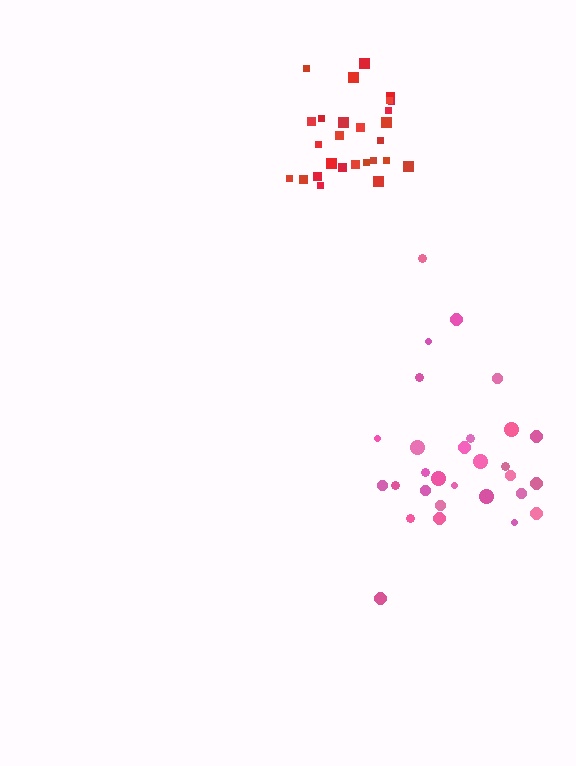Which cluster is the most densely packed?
Red.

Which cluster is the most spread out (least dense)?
Pink.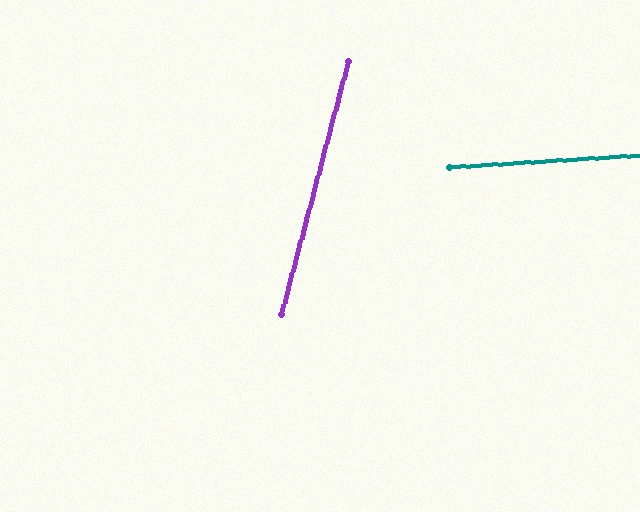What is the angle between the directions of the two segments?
Approximately 72 degrees.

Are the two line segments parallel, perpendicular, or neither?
Neither parallel nor perpendicular — they differ by about 72°.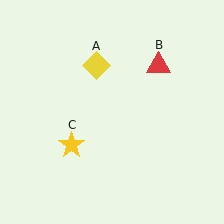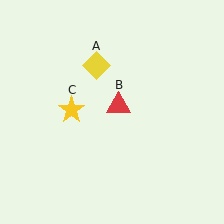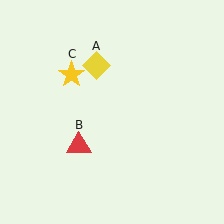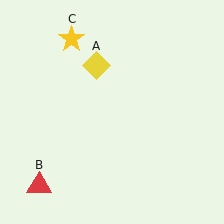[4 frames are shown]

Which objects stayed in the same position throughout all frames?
Yellow diamond (object A) remained stationary.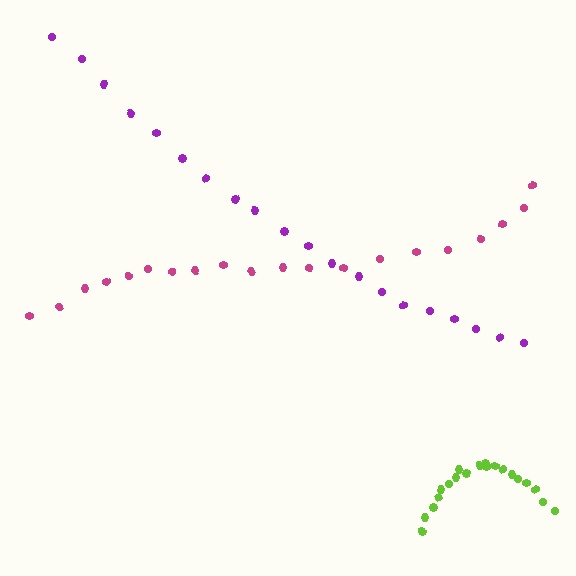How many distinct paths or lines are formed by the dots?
There are 3 distinct paths.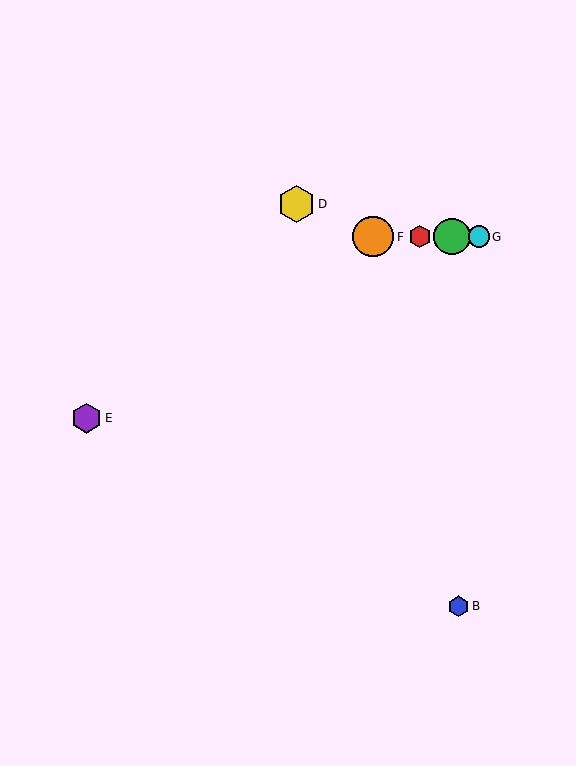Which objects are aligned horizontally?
Objects A, C, F, G are aligned horizontally.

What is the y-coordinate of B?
Object B is at y≈606.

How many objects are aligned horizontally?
4 objects (A, C, F, G) are aligned horizontally.